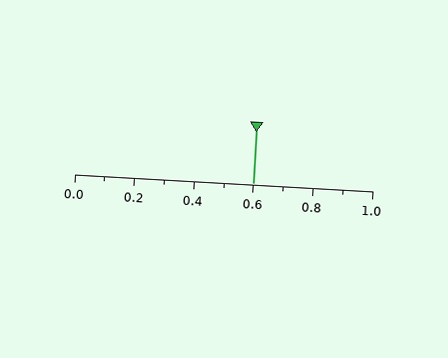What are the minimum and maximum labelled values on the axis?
The axis runs from 0.0 to 1.0.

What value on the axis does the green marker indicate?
The marker indicates approximately 0.6.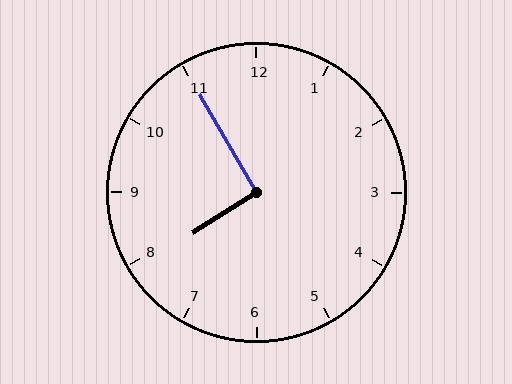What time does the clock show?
7:55.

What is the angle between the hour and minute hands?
Approximately 92 degrees.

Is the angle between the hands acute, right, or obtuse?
It is right.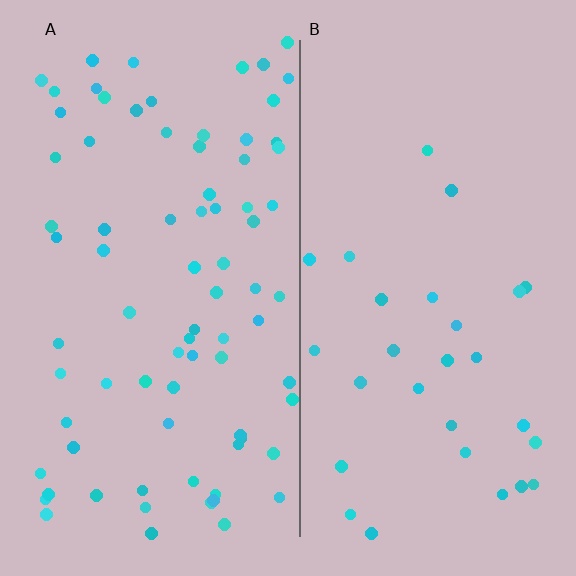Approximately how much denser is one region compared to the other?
Approximately 2.7× — region A over region B.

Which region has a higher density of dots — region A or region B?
A (the left).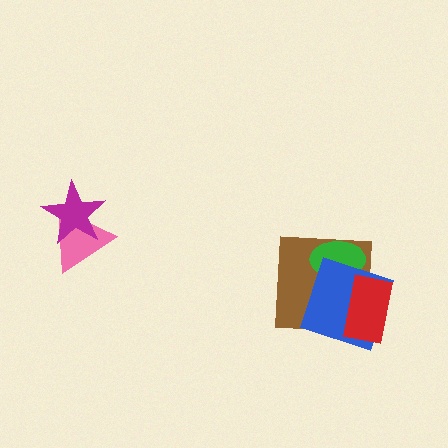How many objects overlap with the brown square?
3 objects overlap with the brown square.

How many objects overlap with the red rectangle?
2 objects overlap with the red rectangle.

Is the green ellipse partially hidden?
Yes, it is partially covered by another shape.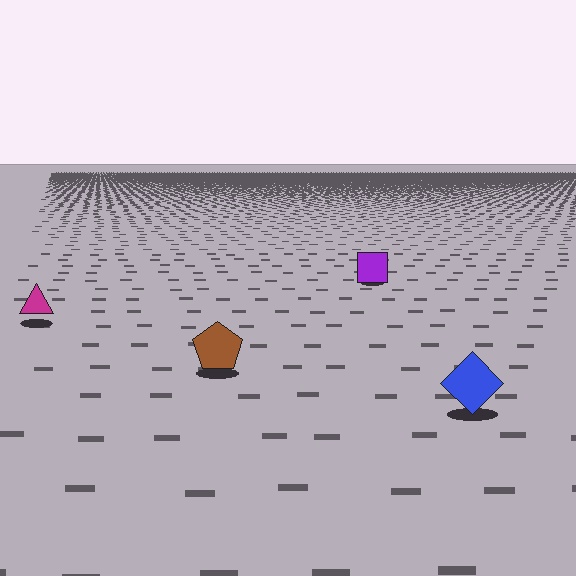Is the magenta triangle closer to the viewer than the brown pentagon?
No. The brown pentagon is closer — you can tell from the texture gradient: the ground texture is coarser near it.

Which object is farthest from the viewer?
The purple square is farthest from the viewer. It appears smaller and the ground texture around it is denser.